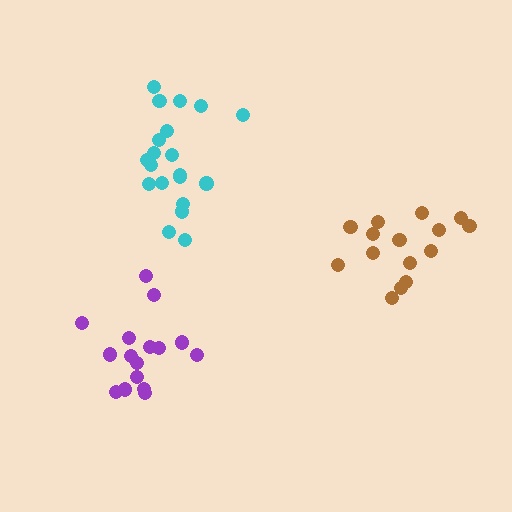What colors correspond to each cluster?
The clusters are colored: purple, brown, cyan.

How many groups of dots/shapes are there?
There are 3 groups.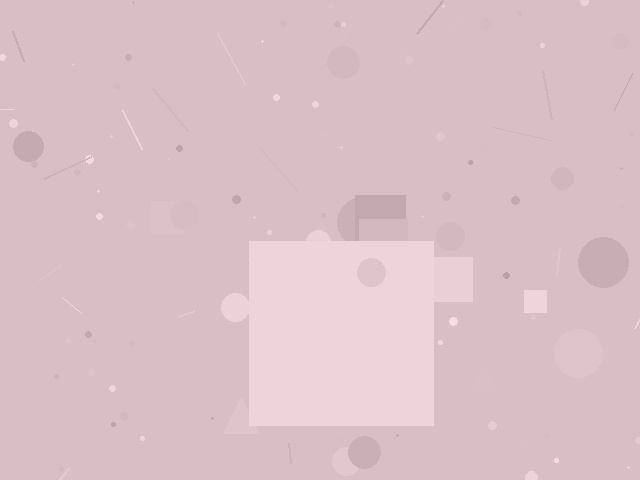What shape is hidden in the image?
A square is hidden in the image.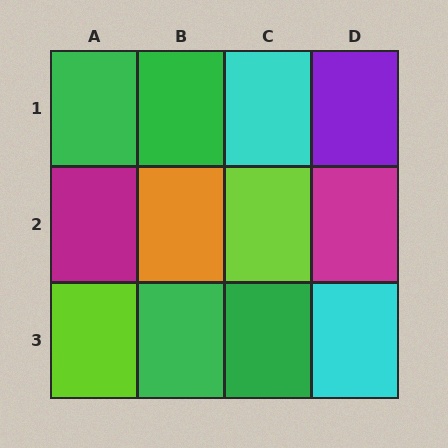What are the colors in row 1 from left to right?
Green, green, cyan, purple.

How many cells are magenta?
2 cells are magenta.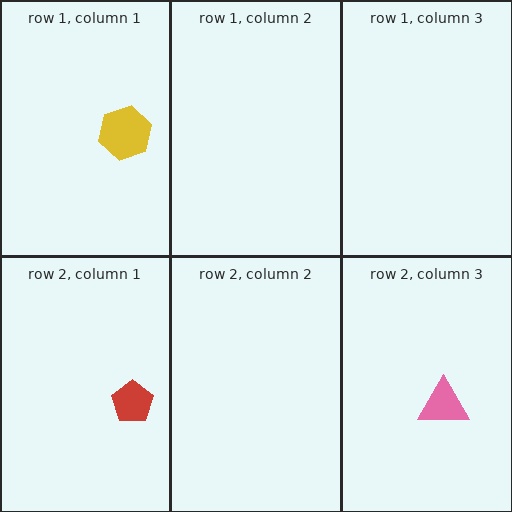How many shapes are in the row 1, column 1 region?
1.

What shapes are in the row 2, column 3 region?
The pink triangle.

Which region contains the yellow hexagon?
The row 1, column 1 region.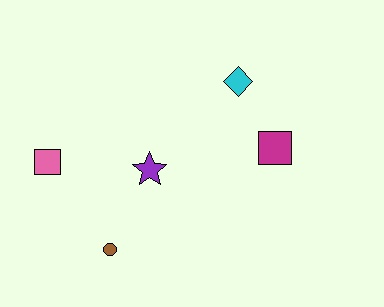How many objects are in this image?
There are 5 objects.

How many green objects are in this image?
There are no green objects.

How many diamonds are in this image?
There is 1 diamond.